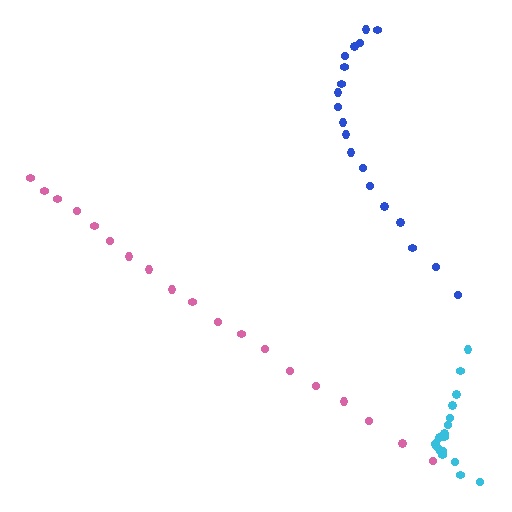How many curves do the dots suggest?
There are 3 distinct paths.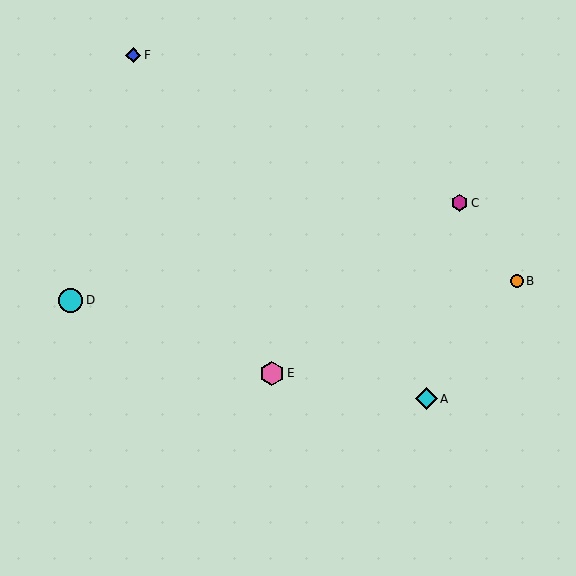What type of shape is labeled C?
Shape C is a magenta hexagon.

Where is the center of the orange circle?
The center of the orange circle is at (517, 281).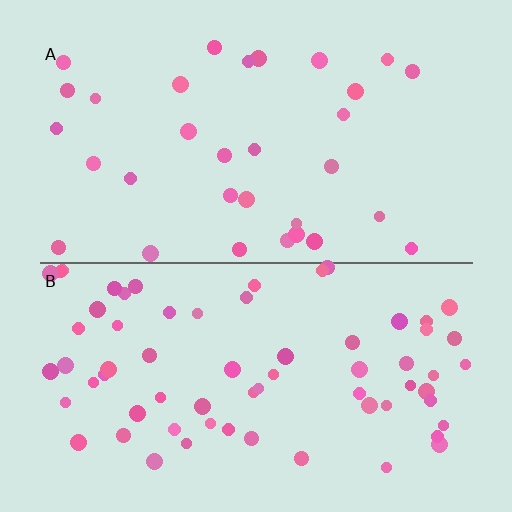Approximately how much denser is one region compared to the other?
Approximately 2.1× — region B over region A.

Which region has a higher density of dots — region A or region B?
B (the bottom).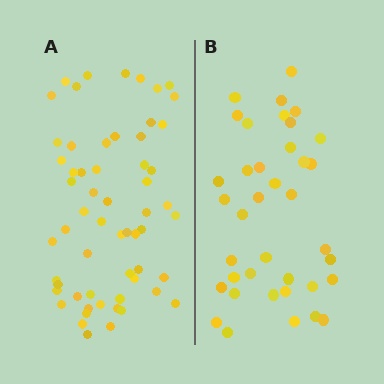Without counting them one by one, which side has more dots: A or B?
Region A (the left region) has more dots.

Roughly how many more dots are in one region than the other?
Region A has approximately 20 more dots than region B.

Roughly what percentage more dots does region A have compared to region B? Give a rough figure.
About 55% more.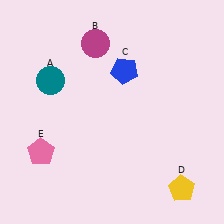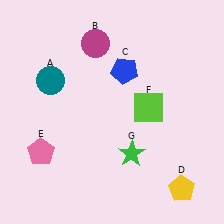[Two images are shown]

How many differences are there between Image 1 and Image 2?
There are 2 differences between the two images.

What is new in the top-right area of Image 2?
A lime square (F) was added in the top-right area of Image 2.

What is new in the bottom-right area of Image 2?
A green star (G) was added in the bottom-right area of Image 2.